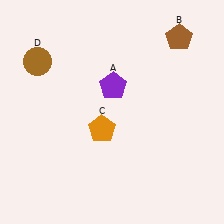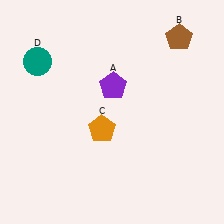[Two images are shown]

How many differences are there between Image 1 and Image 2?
There is 1 difference between the two images.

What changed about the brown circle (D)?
In Image 1, D is brown. In Image 2, it changed to teal.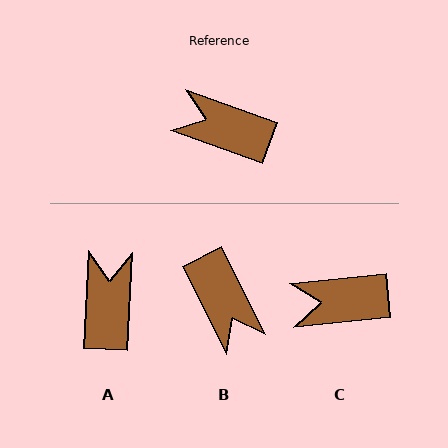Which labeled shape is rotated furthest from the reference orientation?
B, about 136 degrees away.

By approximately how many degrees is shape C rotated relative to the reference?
Approximately 25 degrees counter-clockwise.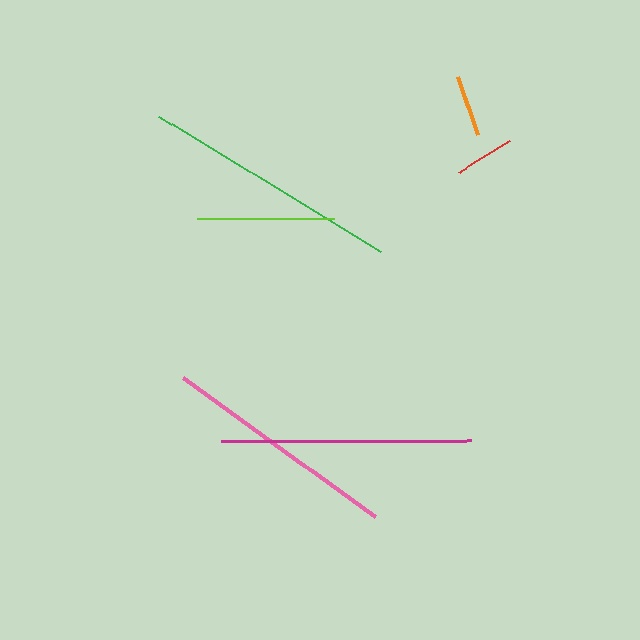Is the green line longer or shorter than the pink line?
The green line is longer than the pink line.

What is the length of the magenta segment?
The magenta segment is approximately 251 pixels long.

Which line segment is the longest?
The green line is the longest at approximately 259 pixels.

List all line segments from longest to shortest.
From longest to shortest: green, magenta, pink, lime, orange, red.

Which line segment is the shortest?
The red line is the shortest at approximately 60 pixels.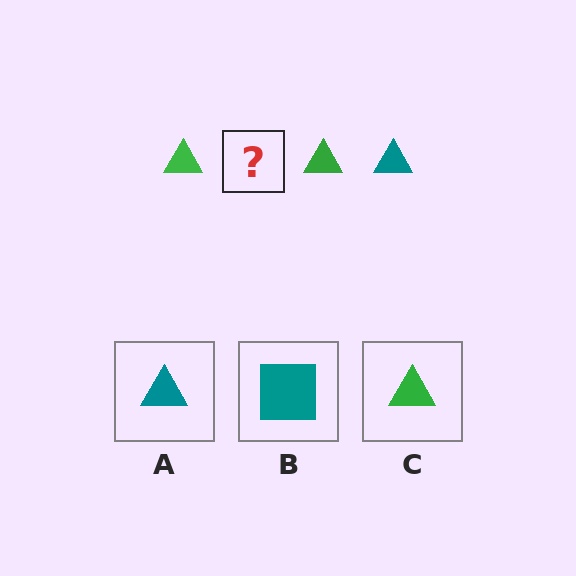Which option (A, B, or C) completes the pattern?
A.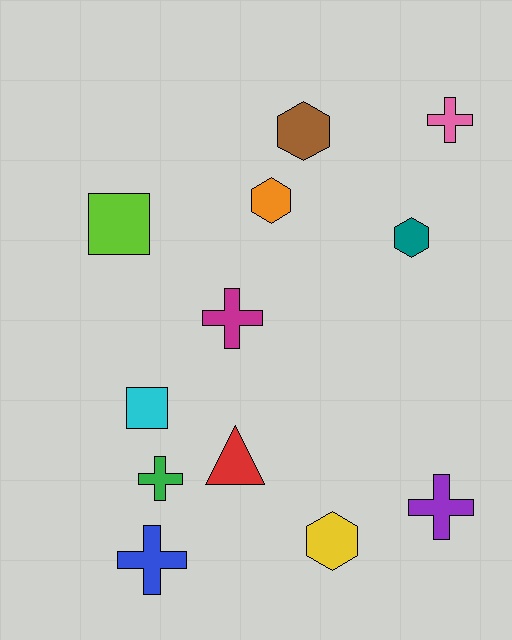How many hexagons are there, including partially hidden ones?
There are 4 hexagons.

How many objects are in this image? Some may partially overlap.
There are 12 objects.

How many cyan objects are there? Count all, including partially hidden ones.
There is 1 cyan object.